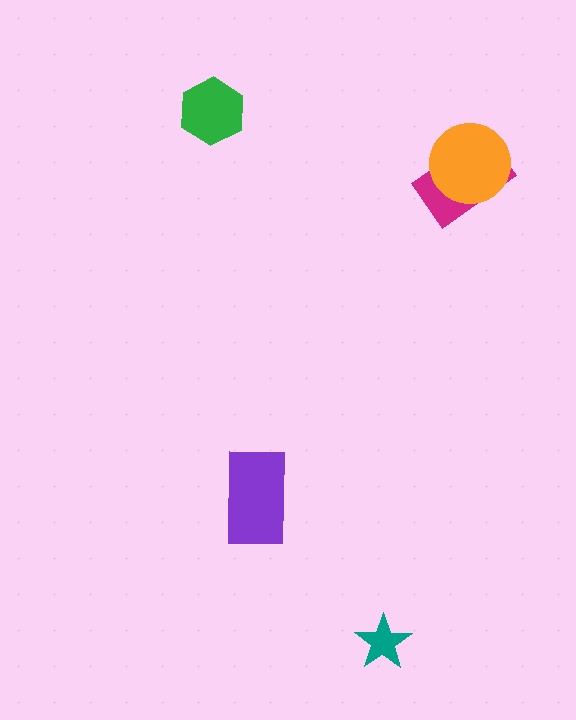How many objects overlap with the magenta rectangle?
1 object overlaps with the magenta rectangle.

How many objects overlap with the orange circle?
1 object overlaps with the orange circle.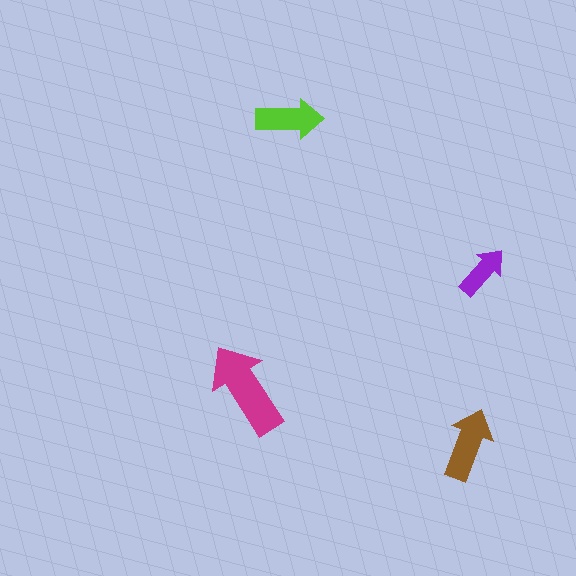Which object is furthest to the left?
The magenta arrow is leftmost.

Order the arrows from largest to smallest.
the magenta one, the brown one, the lime one, the purple one.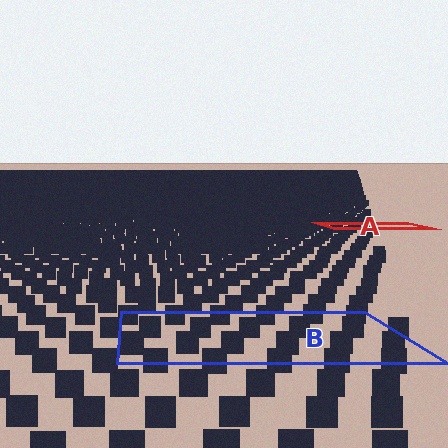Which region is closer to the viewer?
Region B is closer. The texture elements there are larger and more spread out.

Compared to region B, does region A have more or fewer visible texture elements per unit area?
Region A has more texture elements per unit area — they are packed more densely because it is farther away.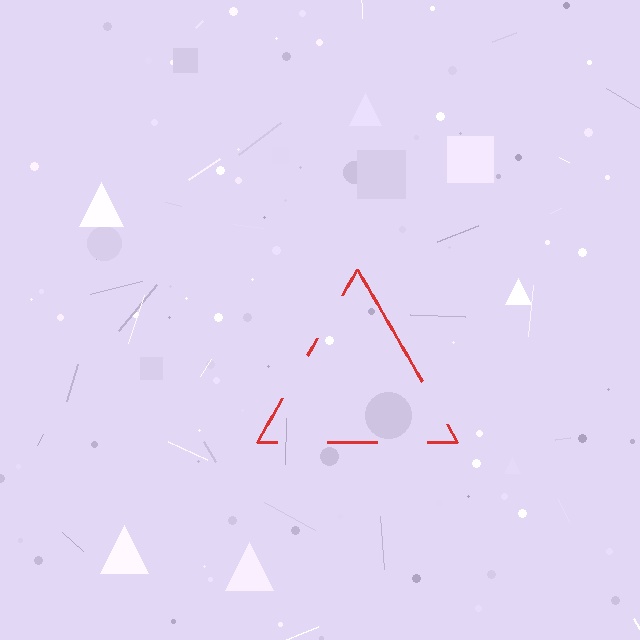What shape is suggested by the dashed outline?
The dashed outline suggests a triangle.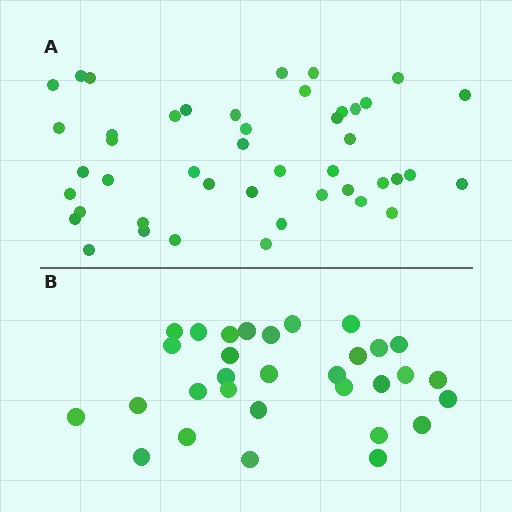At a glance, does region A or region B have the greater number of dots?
Region A (the top region) has more dots.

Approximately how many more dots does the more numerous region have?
Region A has approximately 15 more dots than region B.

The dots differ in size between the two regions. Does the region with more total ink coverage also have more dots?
No. Region B has more total ink coverage because its dots are larger, but region A actually contains more individual dots. Total area can be misleading — the number of items is what matters here.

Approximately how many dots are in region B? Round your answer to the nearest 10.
About 30 dots. (The exact count is 31, which rounds to 30.)